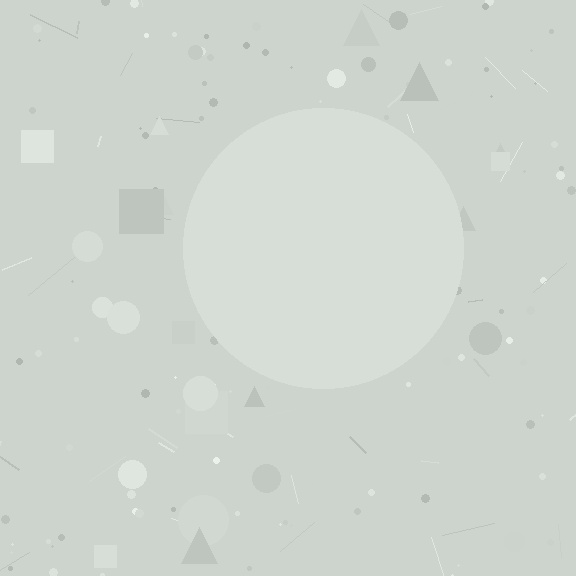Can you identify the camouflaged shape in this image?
The camouflaged shape is a circle.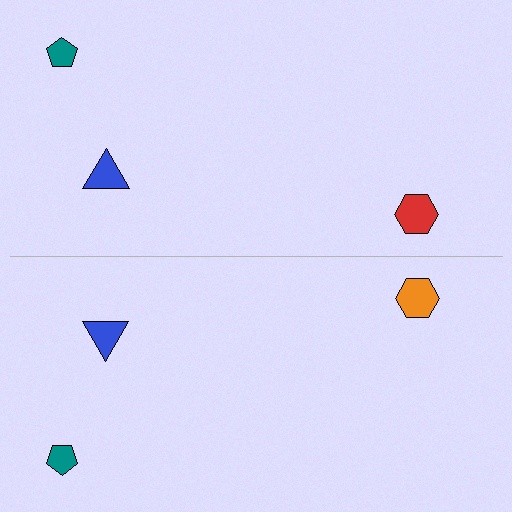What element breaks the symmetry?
The orange hexagon on the bottom side breaks the symmetry — its mirror counterpart is red.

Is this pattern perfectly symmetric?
No, the pattern is not perfectly symmetric. The orange hexagon on the bottom side breaks the symmetry — its mirror counterpart is red.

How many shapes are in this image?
There are 6 shapes in this image.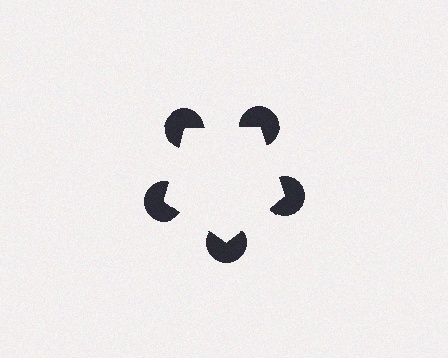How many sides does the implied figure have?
5 sides.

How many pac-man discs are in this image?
There are 5 — one at each vertex of the illusory pentagon.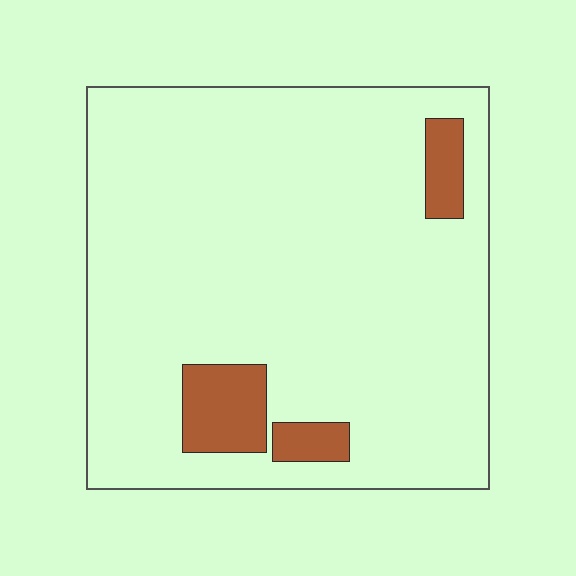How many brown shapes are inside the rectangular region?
3.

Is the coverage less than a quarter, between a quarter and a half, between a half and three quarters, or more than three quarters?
Less than a quarter.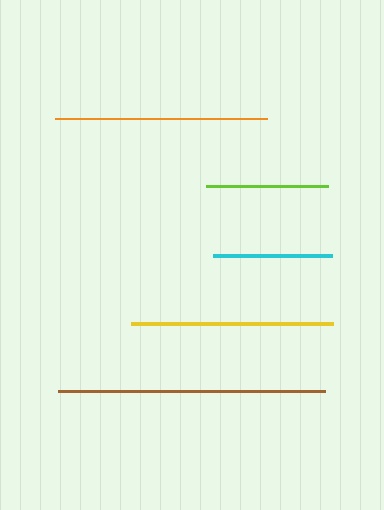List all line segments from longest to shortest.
From longest to shortest: brown, orange, yellow, lime, cyan.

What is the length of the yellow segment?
The yellow segment is approximately 202 pixels long.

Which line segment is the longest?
The brown line is the longest at approximately 267 pixels.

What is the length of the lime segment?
The lime segment is approximately 121 pixels long.